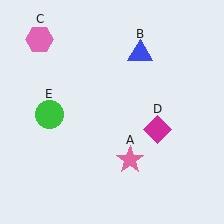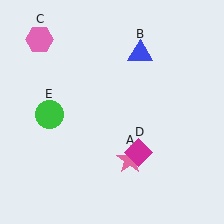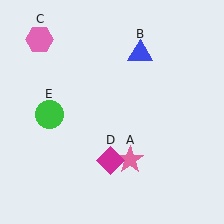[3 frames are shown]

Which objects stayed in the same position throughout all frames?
Pink star (object A) and blue triangle (object B) and pink hexagon (object C) and green circle (object E) remained stationary.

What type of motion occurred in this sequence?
The magenta diamond (object D) rotated clockwise around the center of the scene.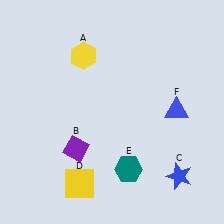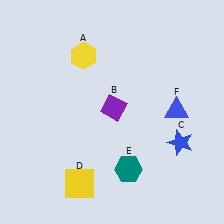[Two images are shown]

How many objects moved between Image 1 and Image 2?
2 objects moved between the two images.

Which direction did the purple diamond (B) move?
The purple diamond (B) moved up.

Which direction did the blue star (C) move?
The blue star (C) moved up.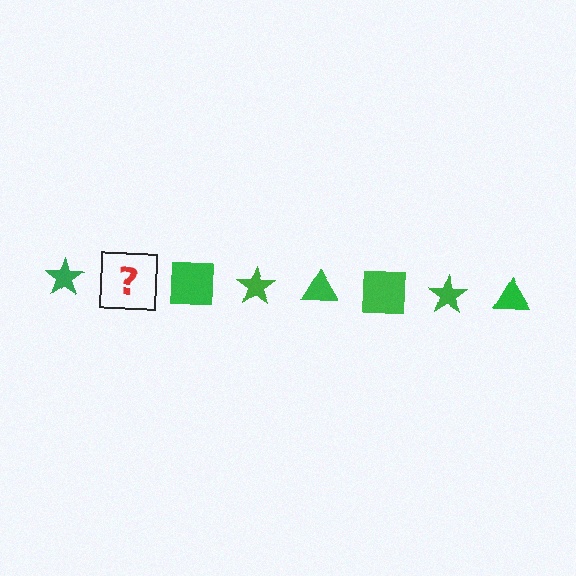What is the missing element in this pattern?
The missing element is a green triangle.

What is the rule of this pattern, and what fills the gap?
The rule is that the pattern cycles through star, triangle, square shapes in green. The gap should be filled with a green triangle.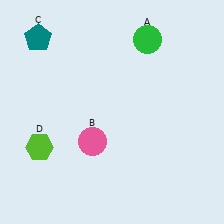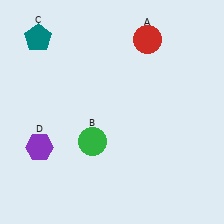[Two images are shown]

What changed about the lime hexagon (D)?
In Image 1, D is lime. In Image 2, it changed to purple.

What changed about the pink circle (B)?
In Image 1, B is pink. In Image 2, it changed to green.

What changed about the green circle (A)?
In Image 1, A is green. In Image 2, it changed to red.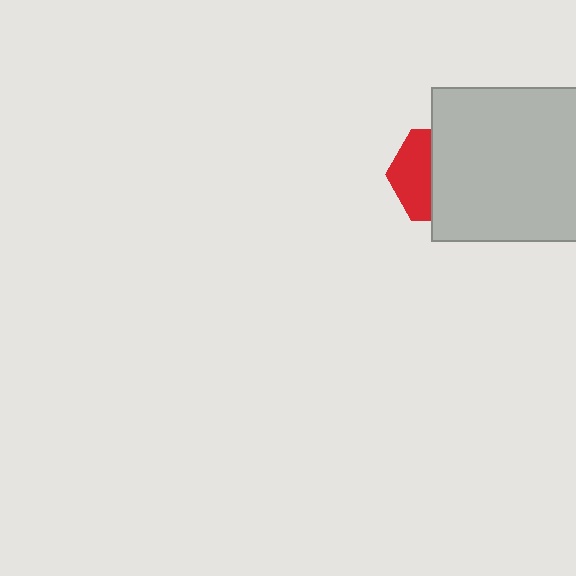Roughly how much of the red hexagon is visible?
A small part of it is visible (roughly 42%).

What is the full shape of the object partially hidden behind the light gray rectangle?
The partially hidden object is a red hexagon.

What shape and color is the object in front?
The object in front is a light gray rectangle.